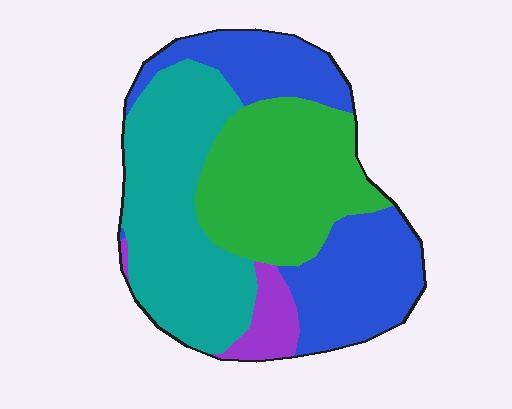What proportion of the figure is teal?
Teal takes up about one third (1/3) of the figure.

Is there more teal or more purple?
Teal.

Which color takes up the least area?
Purple, at roughly 5%.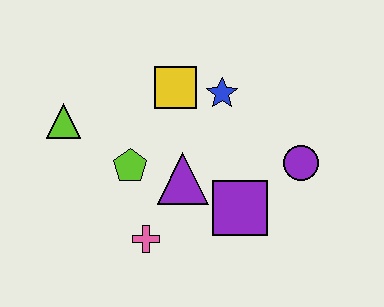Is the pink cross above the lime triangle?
No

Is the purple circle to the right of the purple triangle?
Yes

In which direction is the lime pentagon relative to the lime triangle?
The lime pentagon is to the right of the lime triangle.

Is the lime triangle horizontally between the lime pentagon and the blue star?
No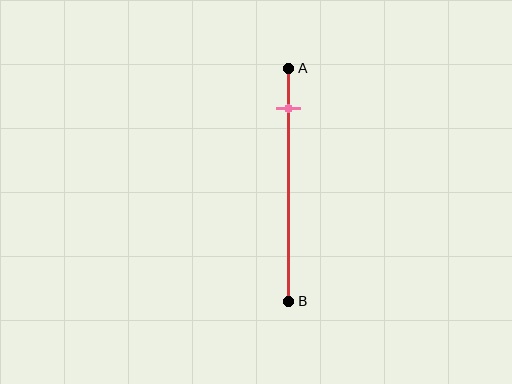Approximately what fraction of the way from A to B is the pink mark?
The pink mark is approximately 15% of the way from A to B.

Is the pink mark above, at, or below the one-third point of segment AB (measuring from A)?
The pink mark is above the one-third point of segment AB.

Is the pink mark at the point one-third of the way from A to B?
No, the mark is at about 15% from A, not at the 33% one-third point.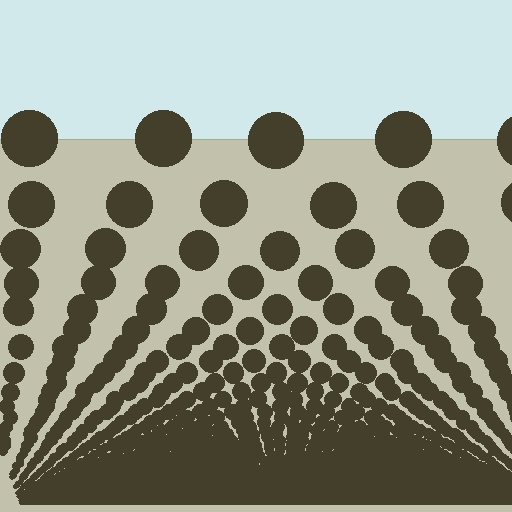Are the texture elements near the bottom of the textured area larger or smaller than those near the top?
Smaller. The gradient is inverted — elements near the bottom are smaller and denser.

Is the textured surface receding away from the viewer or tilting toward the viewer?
The surface appears to tilt toward the viewer. Texture elements get larger and sparser toward the top.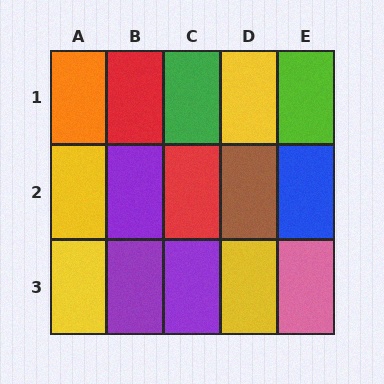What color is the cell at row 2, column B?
Purple.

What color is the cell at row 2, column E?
Blue.